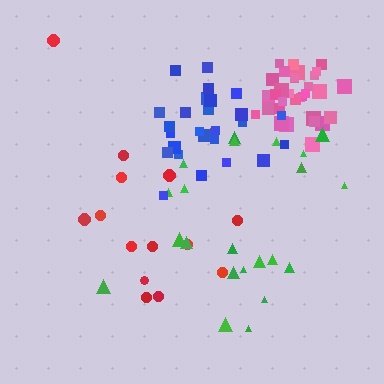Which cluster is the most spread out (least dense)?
Red.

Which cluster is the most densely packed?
Pink.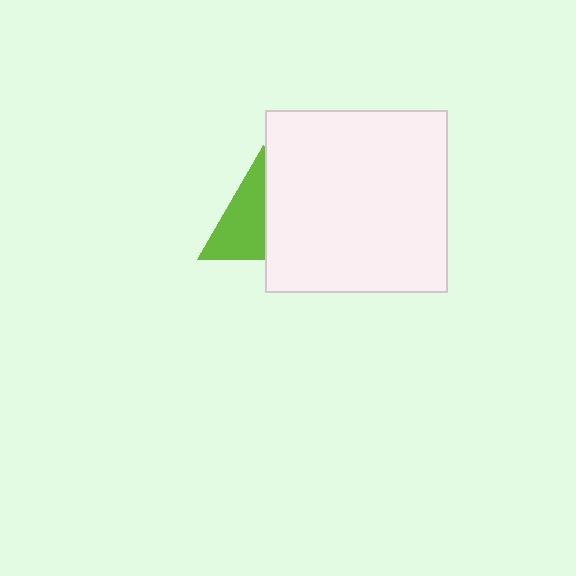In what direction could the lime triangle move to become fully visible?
The lime triangle could move left. That would shift it out from behind the white square entirely.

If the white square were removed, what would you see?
You would see the complete lime triangle.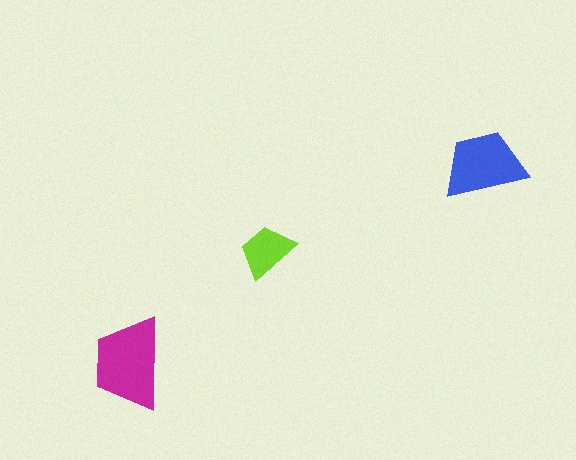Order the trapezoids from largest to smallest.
the magenta one, the blue one, the lime one.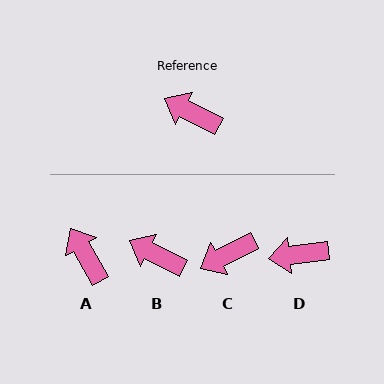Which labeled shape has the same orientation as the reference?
B.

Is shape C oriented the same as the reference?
No, it is off by about 54 degrees.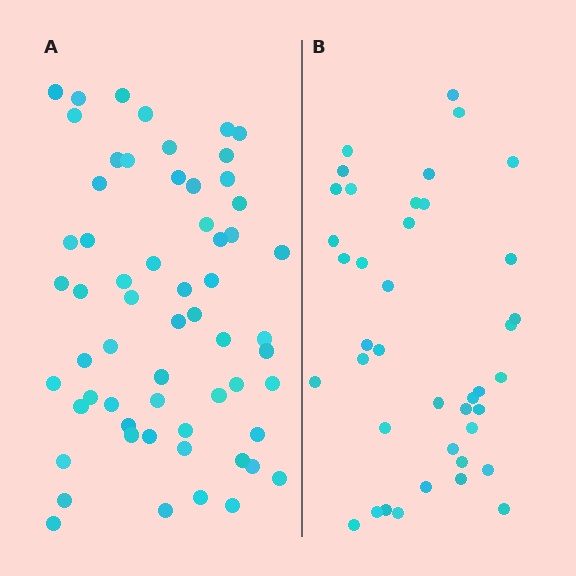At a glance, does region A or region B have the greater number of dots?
Region A (the left region) has more dots.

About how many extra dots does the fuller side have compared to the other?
Region A has approximately 20 more dots than region B.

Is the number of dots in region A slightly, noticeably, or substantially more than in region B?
Region A has substantially more. The ratio is roughly 1.5 to 1.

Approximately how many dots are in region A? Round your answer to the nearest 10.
About 60 dots.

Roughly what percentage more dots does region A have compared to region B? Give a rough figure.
About 50% more.